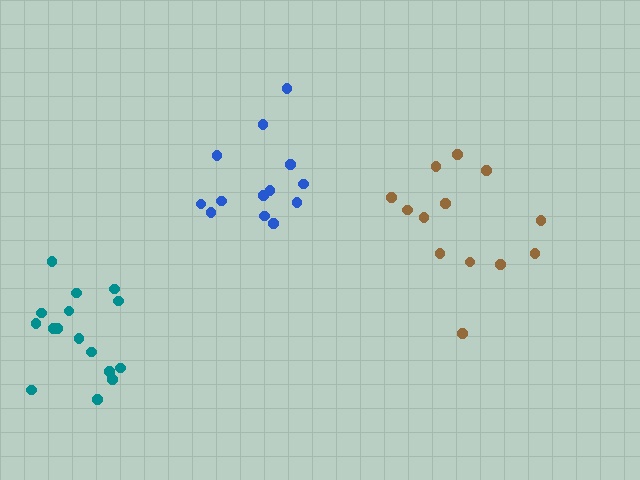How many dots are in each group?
Group 1: 13 dots, Group 2: 13 dots, Group 3: 16 dots (42 total).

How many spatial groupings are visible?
There are 3 spatial groupings.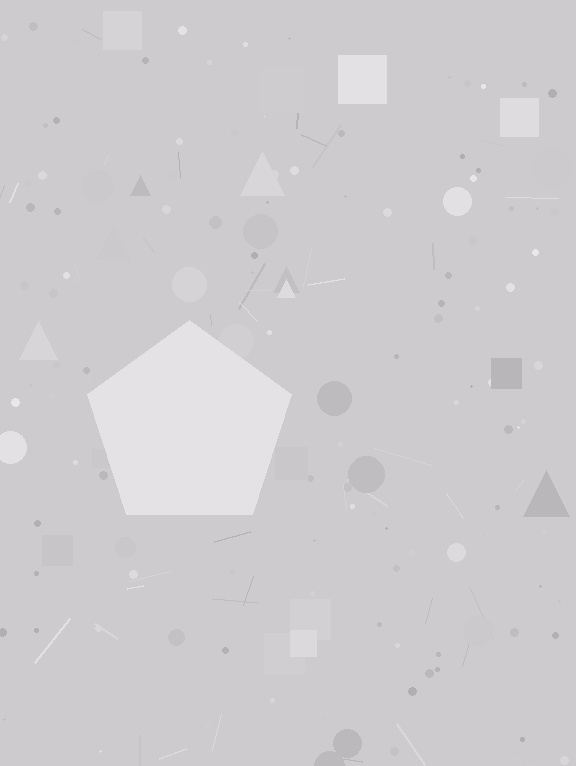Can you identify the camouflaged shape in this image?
The camouflaged shape is a pentagon.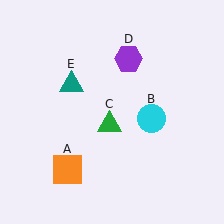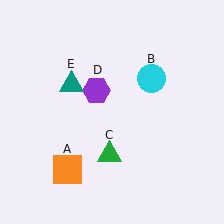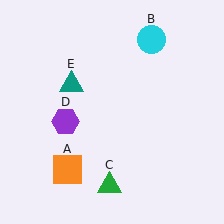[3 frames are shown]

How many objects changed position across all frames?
3 objects changed position: cyan circle (object B), green triangle (object C), purple hexagon (object D).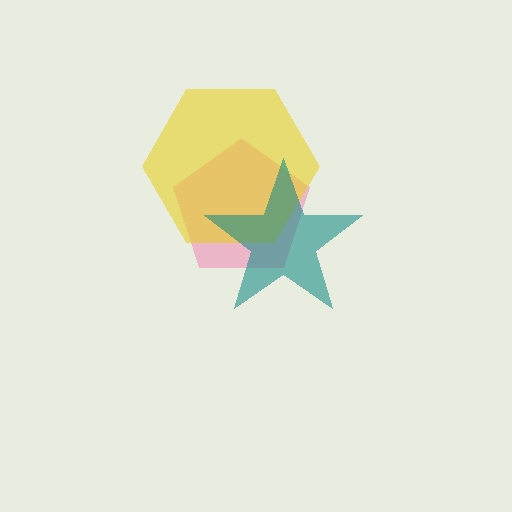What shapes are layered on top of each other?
The layered shapes are: a pink pentagon, a yellow hexagon, a teal star.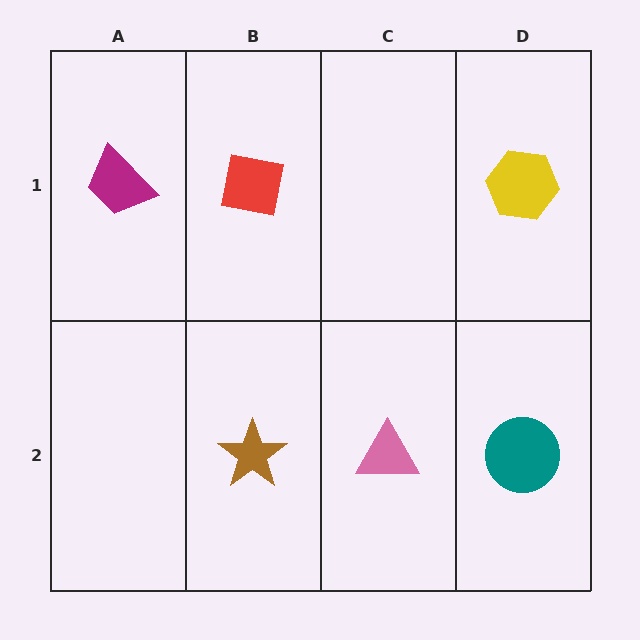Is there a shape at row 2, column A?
No, that cell is empty.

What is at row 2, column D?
A teal circle.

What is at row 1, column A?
A magenta trapezoid.